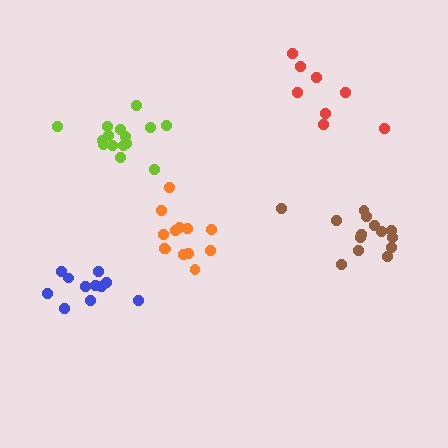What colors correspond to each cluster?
The clusters are colored: orange, red, blue, lime, brown.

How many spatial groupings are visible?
There are 5 spatial groupings.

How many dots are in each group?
Group 1: 13 dots, Group 2: 9 dots, Group 3: 11 dots, Group 4: 15 dots, Group 5: 14 dots (62 total).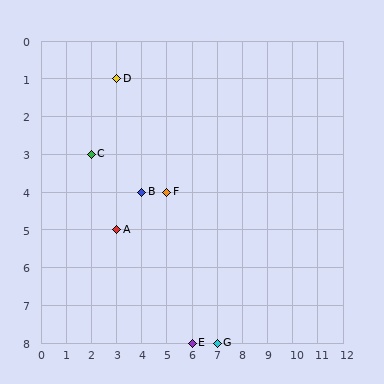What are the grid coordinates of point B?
Point B is at grid coordinates (4, 4).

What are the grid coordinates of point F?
Point F is at grid coordinates (5, 4).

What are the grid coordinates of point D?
Point D is at grid coordinates (3, 1).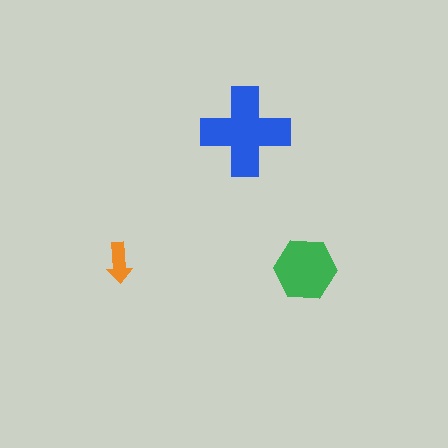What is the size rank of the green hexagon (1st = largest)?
2nd.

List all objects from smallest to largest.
The orange arrow, the green hexagon, the blue cross.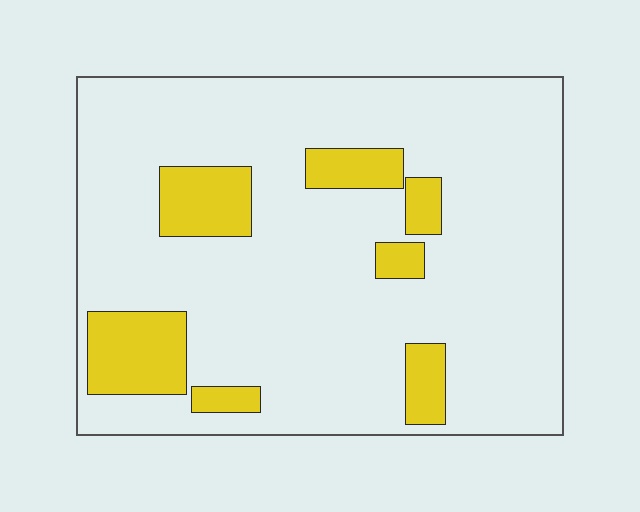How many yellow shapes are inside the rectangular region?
7.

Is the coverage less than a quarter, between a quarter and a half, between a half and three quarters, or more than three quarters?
Less than a quarter.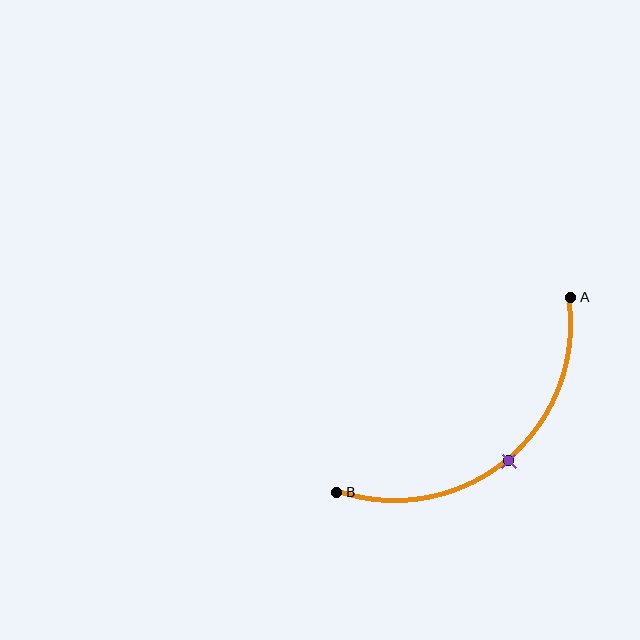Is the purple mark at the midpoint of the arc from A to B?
Yes. The purple mark lies on the arc at equal arc-length from both A and B — it is the arc midpoint.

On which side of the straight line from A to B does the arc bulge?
The arc bulges below and to the right of the straight line connecting A and B.